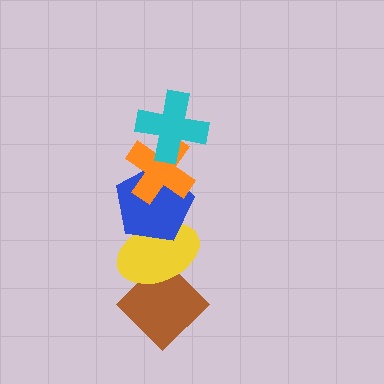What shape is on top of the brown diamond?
The yellow ellipse is on top of the brown diamond.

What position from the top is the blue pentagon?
The blue pentagon is 3rd from the top.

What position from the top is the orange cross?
The orange cross is 2nd from the top.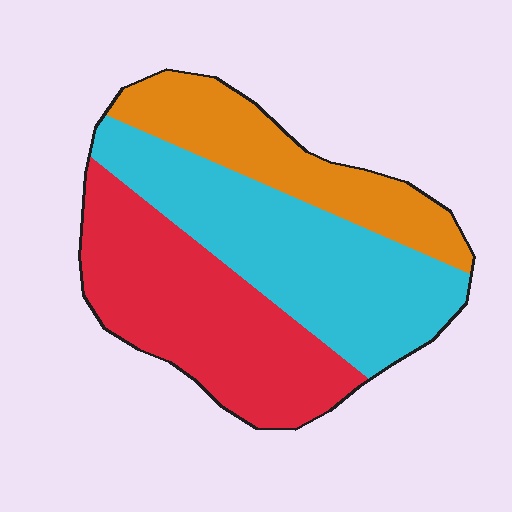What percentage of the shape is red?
Red takes up about three eighths (3/8) of the shape.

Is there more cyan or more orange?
Cyan.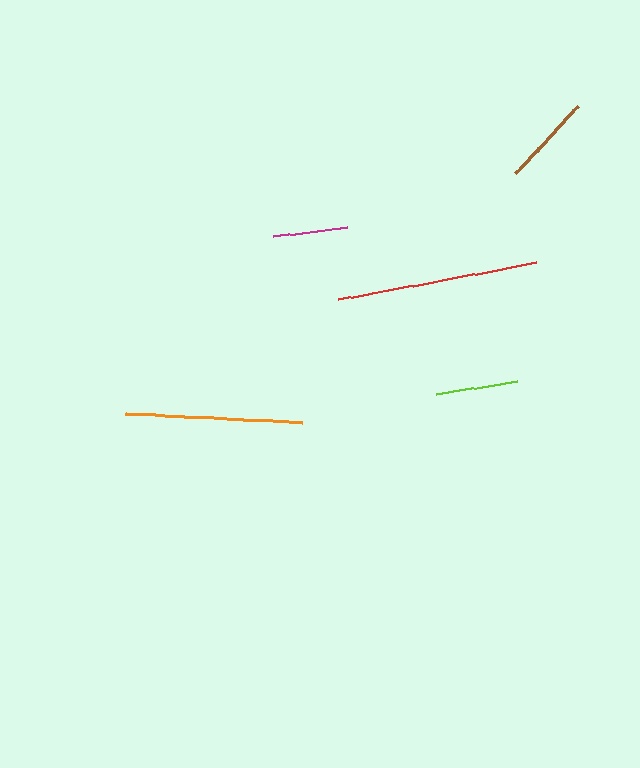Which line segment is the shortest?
The magenta line is the shortest at approximately 74 pixels.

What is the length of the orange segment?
The orange segment is approximately 177 pixels long.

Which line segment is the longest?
The red line is the longest at approximately 201 pixels.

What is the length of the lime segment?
The lime segment is approximately 82 pixels long.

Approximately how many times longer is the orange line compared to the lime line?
The orange line is approximately 2.2 times the length of the lime line.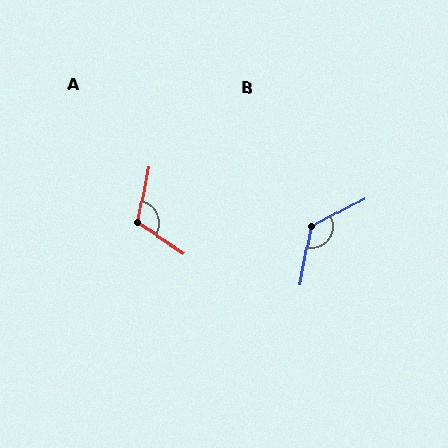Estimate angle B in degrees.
Approximately 129 degrees.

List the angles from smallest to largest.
A (111°), B (129°).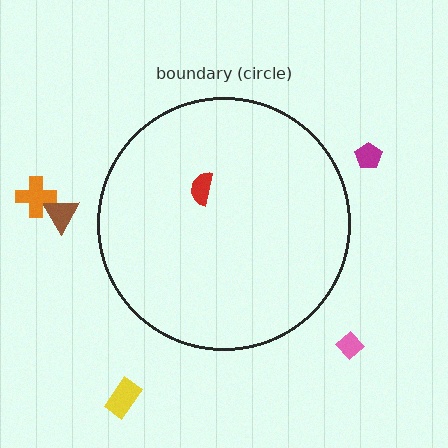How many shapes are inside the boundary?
1 inside, 5 outside.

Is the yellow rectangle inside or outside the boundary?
Outside.